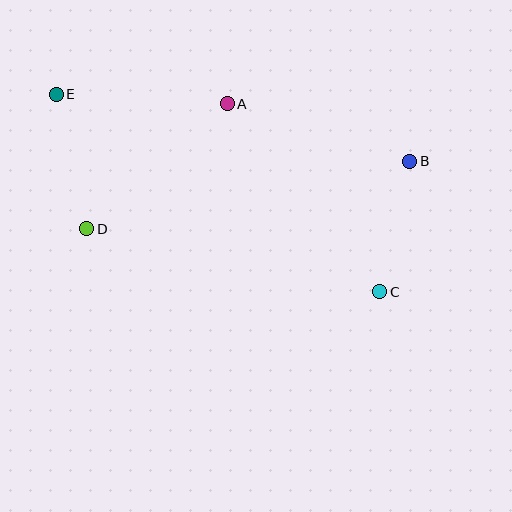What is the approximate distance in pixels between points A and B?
The distance between A and B is approximately 191 pixels.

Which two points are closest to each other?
Points B and C are closest to each other.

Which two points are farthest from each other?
Points C and E are farthest from each other.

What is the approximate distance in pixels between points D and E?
The distance between D and E is approximately 138 pixels.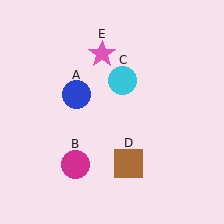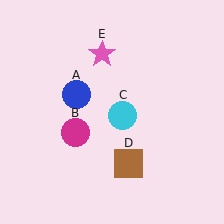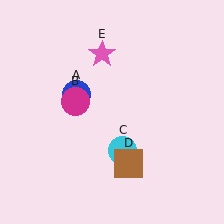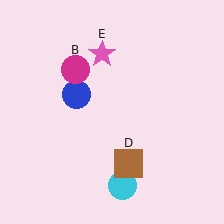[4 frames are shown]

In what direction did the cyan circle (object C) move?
The cyan circle (object C) moved down.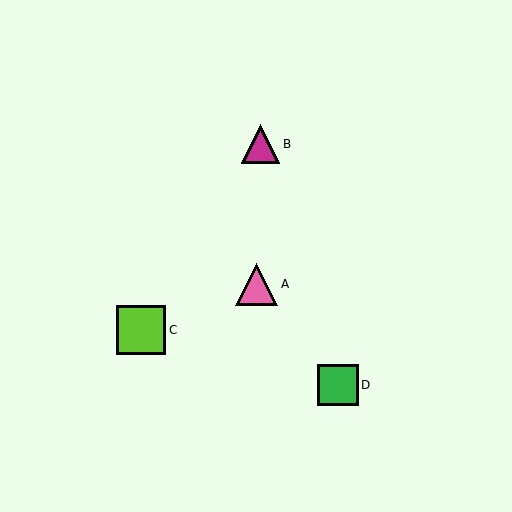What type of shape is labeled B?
Shape B is a magenta triangle.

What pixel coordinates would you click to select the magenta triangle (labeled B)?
Click at (261, 144) to select the magenta triangle B.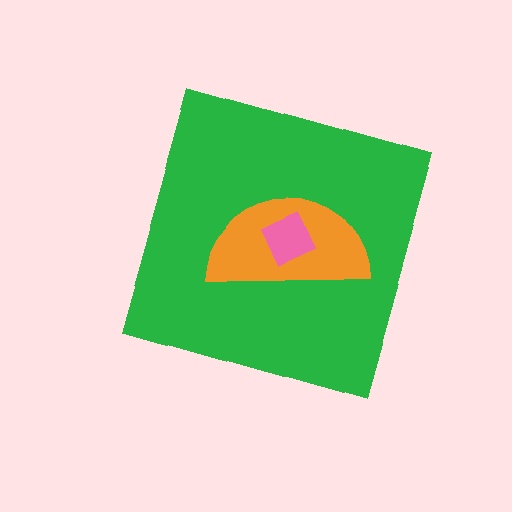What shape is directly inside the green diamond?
The orange semicircle.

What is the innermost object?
The pink square.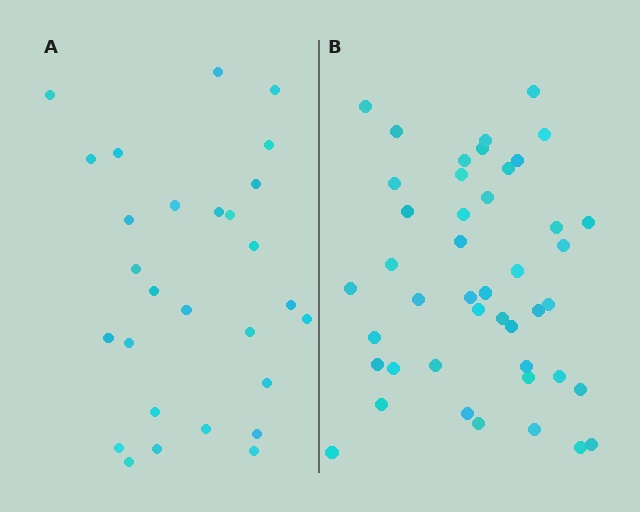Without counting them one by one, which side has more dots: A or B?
Region B (the right region) has more dots.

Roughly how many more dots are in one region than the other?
Region B has approximately 15 more dots than region A.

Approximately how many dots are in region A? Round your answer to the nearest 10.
About 30 dots. (The exact count is 28, which rounds to 30.)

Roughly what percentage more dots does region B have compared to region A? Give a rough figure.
About 55% more.